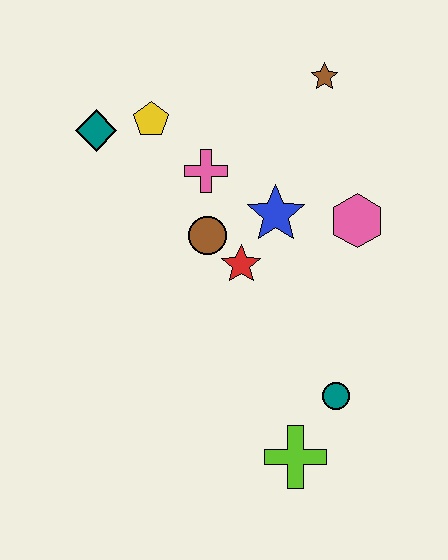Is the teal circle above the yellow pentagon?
No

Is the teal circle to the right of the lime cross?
Yes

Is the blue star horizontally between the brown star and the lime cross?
No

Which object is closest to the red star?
The brown circle is closest to the red star.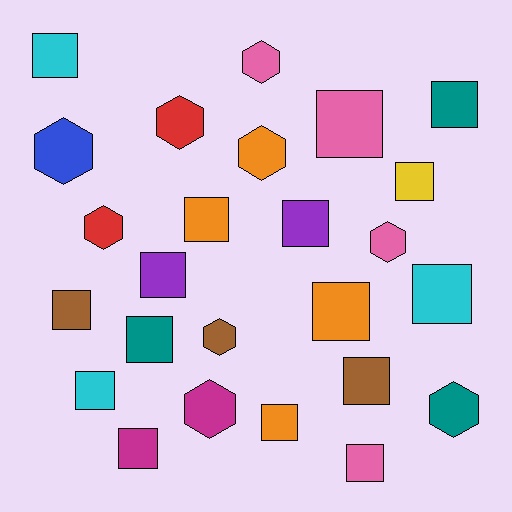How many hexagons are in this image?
There are 9 hexagons.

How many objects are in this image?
There are 25 objects.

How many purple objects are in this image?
There are 2 purple objects.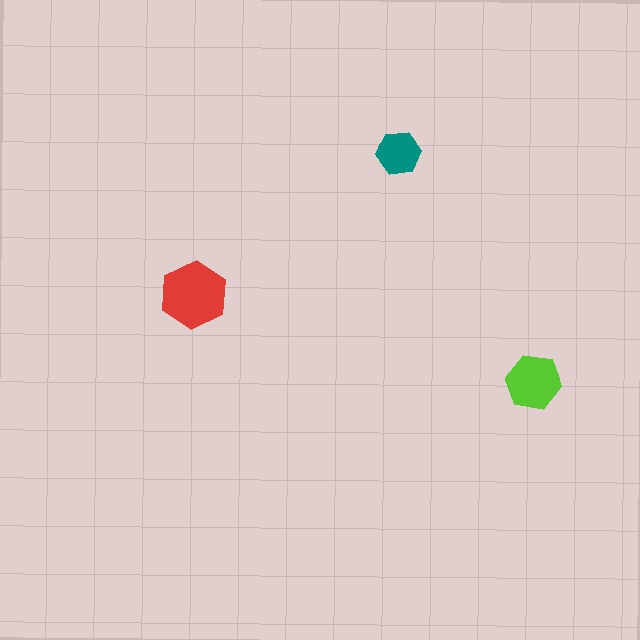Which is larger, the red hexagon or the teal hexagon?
The red one.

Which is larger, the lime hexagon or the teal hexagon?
The lime one.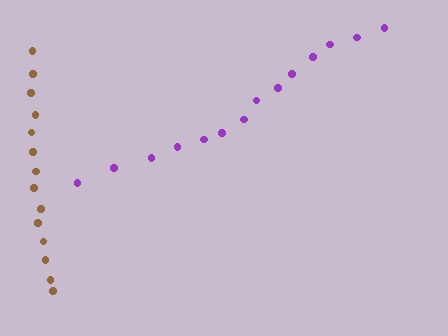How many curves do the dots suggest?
There are 2 distinct paths.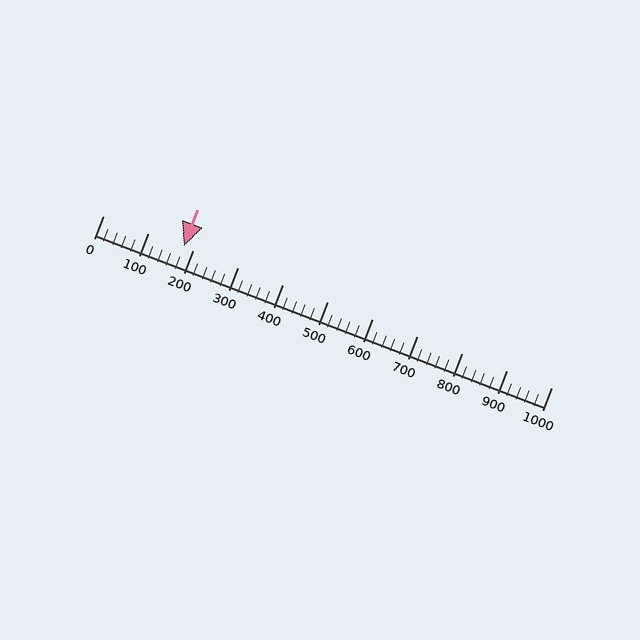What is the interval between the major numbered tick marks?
The major tick marks are spaced 100 units apart.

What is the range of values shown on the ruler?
The ruler shows values from 0 to 1000.